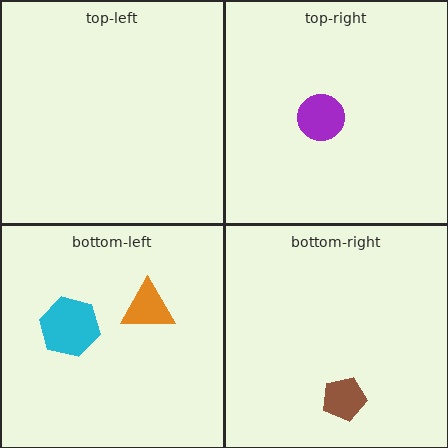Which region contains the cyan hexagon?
The bottom-left region.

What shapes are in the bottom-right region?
The brown pentagon.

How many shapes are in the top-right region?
1.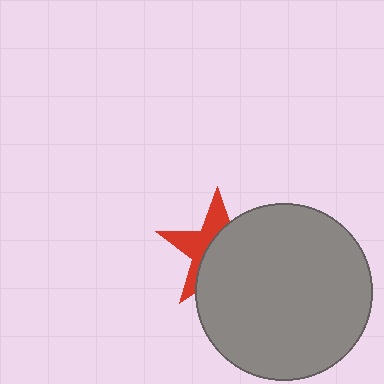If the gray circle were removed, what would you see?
You would see the complete red star.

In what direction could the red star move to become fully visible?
The red star could move left. That would shift it out from behind the gray circle entirely.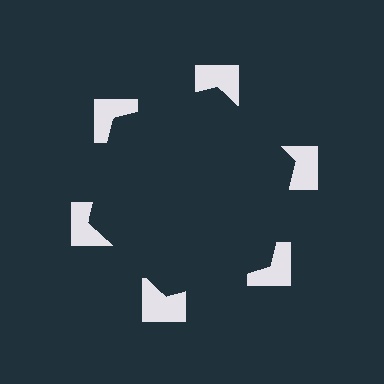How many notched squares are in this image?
There are 6 — one at each vertex of the illusory hexagon.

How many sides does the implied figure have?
6 sides.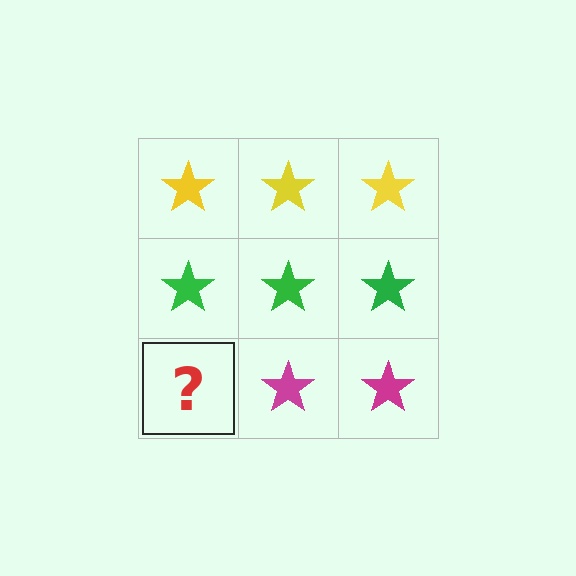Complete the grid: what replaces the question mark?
The question mark should be replaced with a magenta star.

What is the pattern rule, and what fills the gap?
The rule is that each row has a consistent color. The gap should be filled with a magenta star.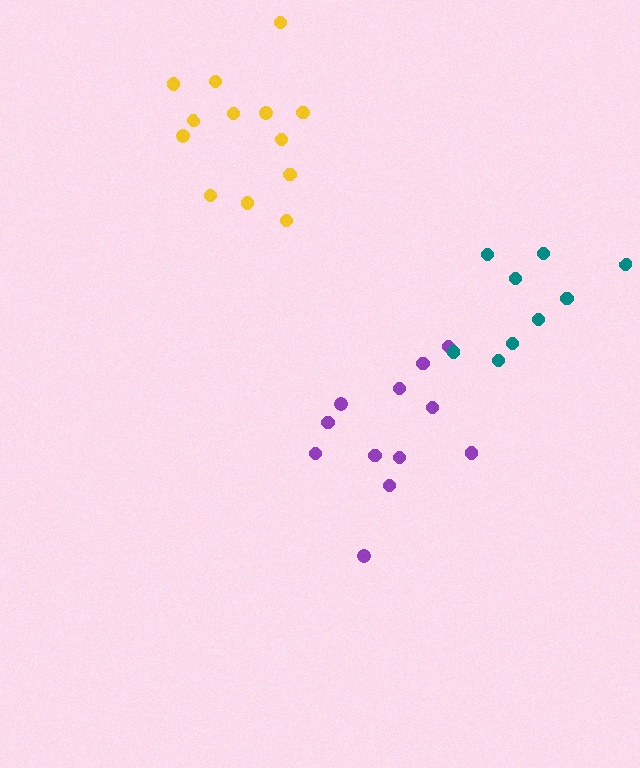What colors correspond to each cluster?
The clusters are colored: purple, yellow, teal.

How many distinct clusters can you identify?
There are 3 distinct clusters.